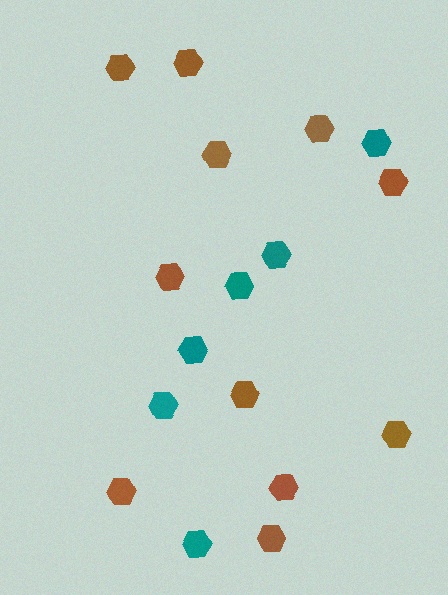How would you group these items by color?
There are 2 groups: one group of teal hexagons (6) and one group of brown hexagons (11).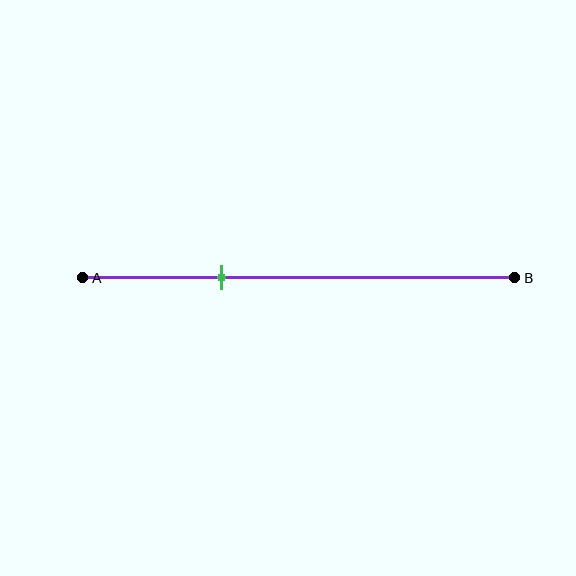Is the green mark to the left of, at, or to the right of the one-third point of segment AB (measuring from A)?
The green mark is approximately at the one-third point of segment AB.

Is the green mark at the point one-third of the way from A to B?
Yes, the mark is approximately at the one-third point.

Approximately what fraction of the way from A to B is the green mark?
The green mark is approximately 30% of the way from A to B.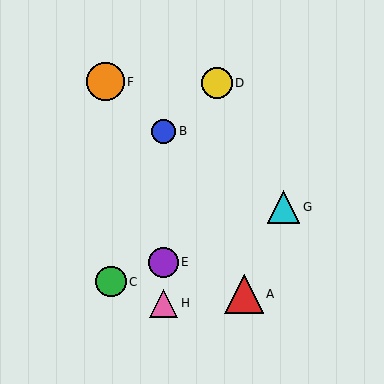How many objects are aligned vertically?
3 objects (B, E, H) are aligned vertically.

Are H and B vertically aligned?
Yes, both are at x≈163.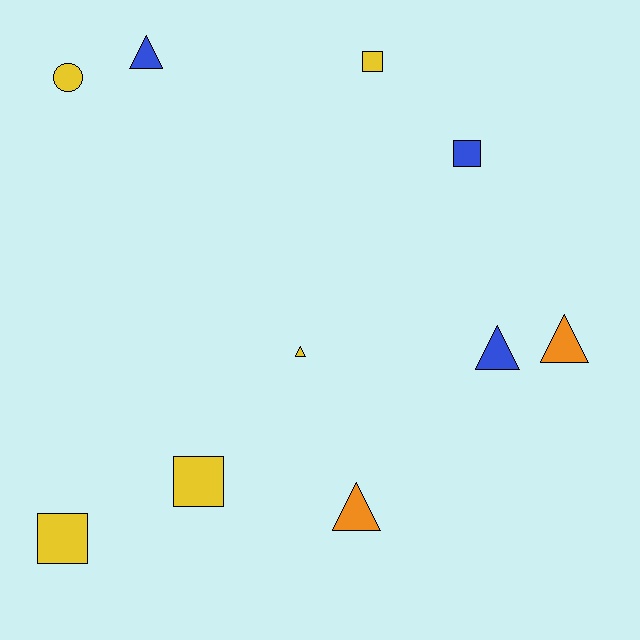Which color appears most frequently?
Yellow, with 5 objects.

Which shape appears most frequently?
Triangle, with 5 objects.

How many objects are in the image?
There are 10 objects.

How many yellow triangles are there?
There is 1 yellow triangle.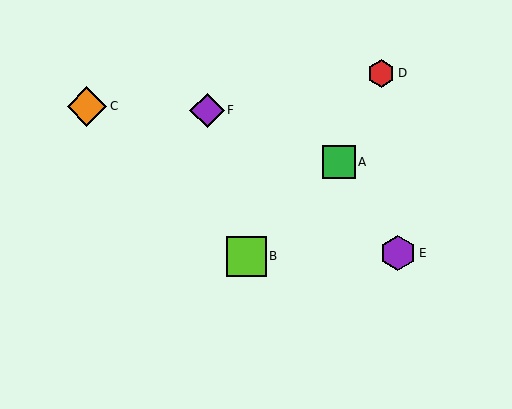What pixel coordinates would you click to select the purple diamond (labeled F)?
Click at (207, 110) to select the purple diamond F.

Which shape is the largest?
The lime square (labeled B) is the largest.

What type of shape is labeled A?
Shape A is a green square.